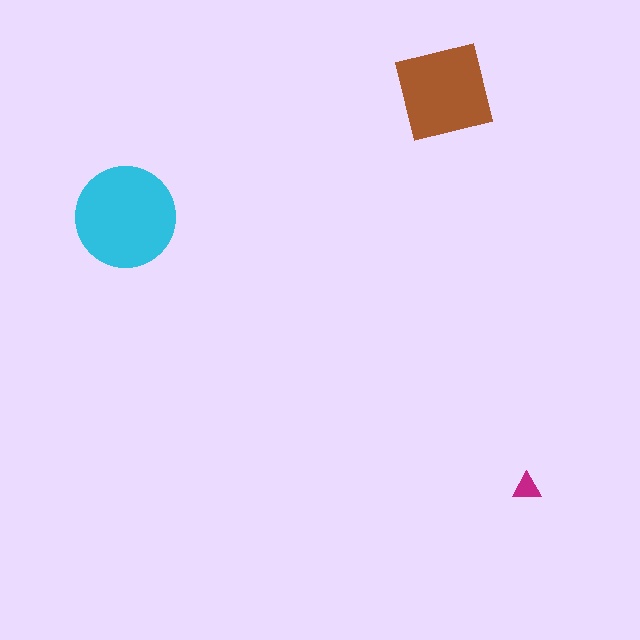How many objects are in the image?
There are 3 objects in the image.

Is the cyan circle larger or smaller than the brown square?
Larger.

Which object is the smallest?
The magenta triangle.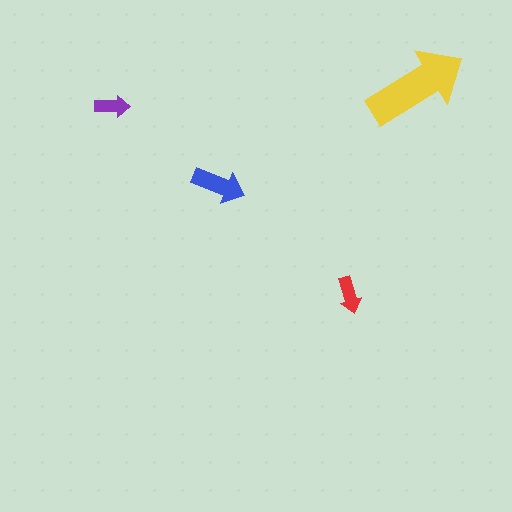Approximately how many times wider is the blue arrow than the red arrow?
About 1.5 times wider.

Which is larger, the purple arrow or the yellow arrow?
The yellow one.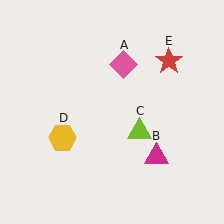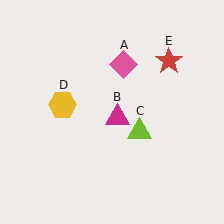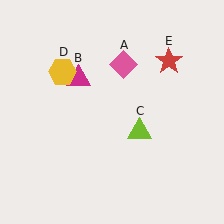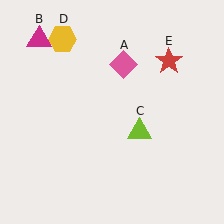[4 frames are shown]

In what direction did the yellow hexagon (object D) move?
The yellow hexagon (object D) moved up.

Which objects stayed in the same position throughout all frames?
Pink diamond (object A) and lime triangle (object C) and red star (object E) remained stationary.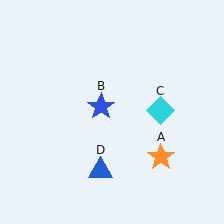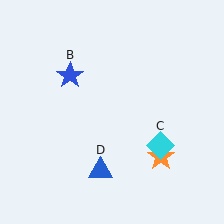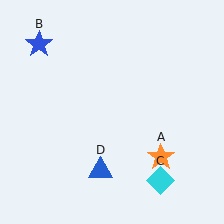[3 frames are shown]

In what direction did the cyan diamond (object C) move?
The cyan diamond (object C) moved down.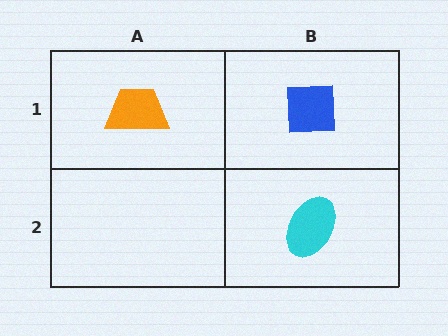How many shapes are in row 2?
1 shape.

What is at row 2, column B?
A cyan ellipse.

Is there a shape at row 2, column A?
No, that cell is empty.